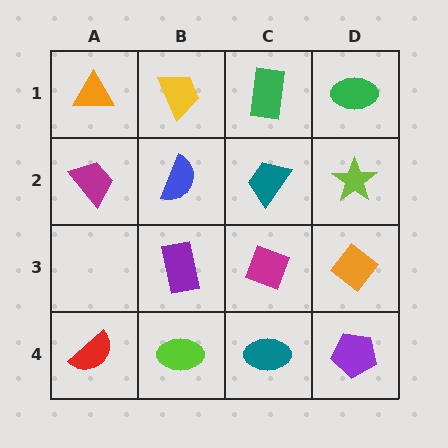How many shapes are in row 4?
4 shapes.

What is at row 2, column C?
A teal trapezoid.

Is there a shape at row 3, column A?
No, that cell is empty.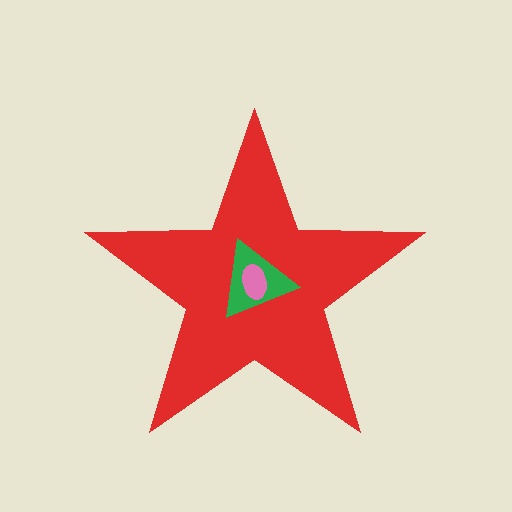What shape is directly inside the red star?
The green triangle.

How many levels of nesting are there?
3.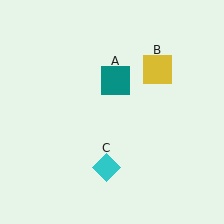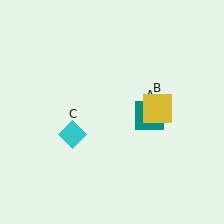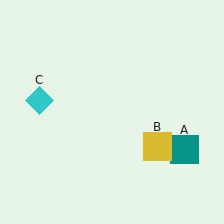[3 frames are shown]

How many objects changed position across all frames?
3 objects changed position: teal square (object A), yellow square (object B), cyan diamond (object C).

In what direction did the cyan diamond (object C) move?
The cyan diamond (object C) moved up and to the left.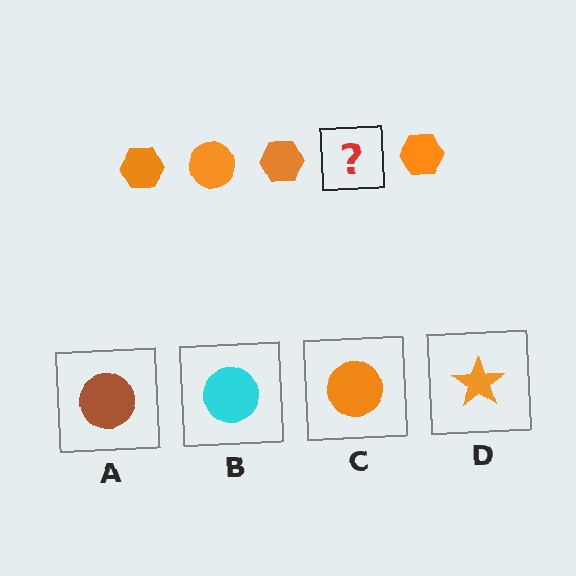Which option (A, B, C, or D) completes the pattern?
C.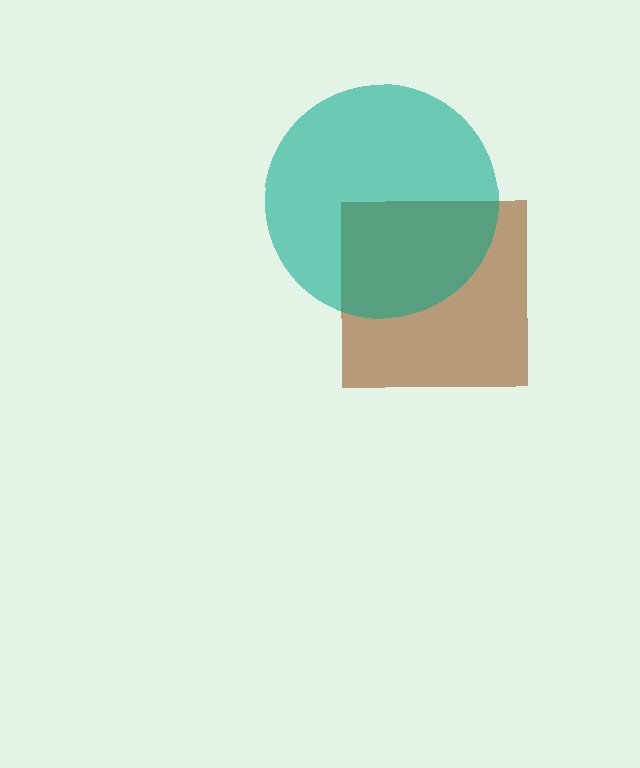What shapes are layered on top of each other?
The layered shapes are: a brown square, a teal circle.